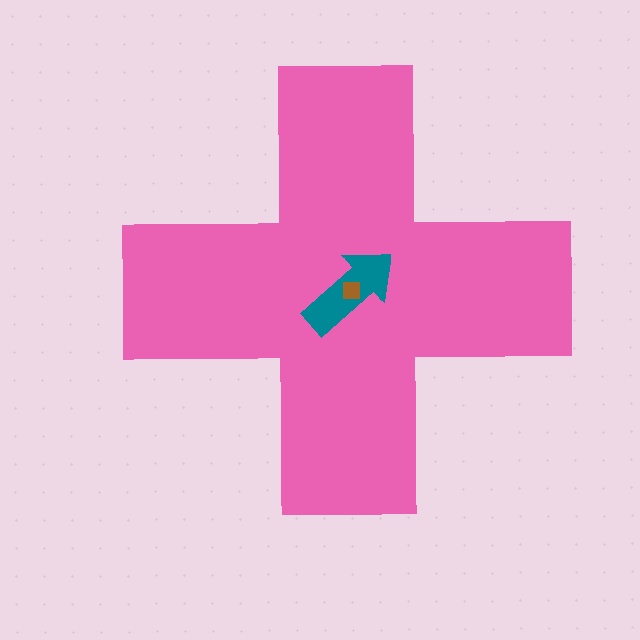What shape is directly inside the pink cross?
The teal arrow.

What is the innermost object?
The brown square.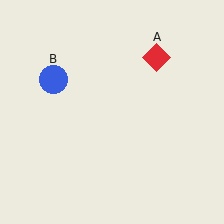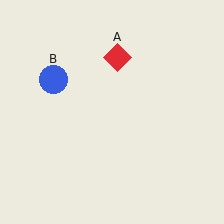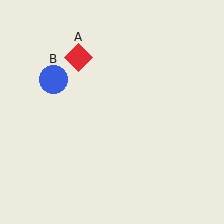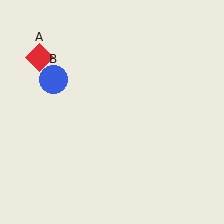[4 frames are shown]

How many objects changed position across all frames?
1 object changed position: red diamond (object A).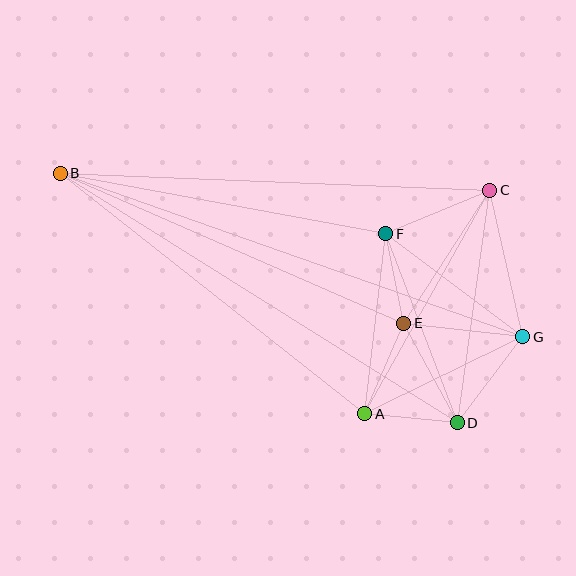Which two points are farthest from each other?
Points B and G are farthest from each other.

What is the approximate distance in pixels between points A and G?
The distance between A and G is approximately 176 pixels.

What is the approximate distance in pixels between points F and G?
The distance between F and G is approximately 171 pixels.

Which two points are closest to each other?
Points E and F are closest to each other.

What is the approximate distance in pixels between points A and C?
The distance between A and C is approximately 256 pixels.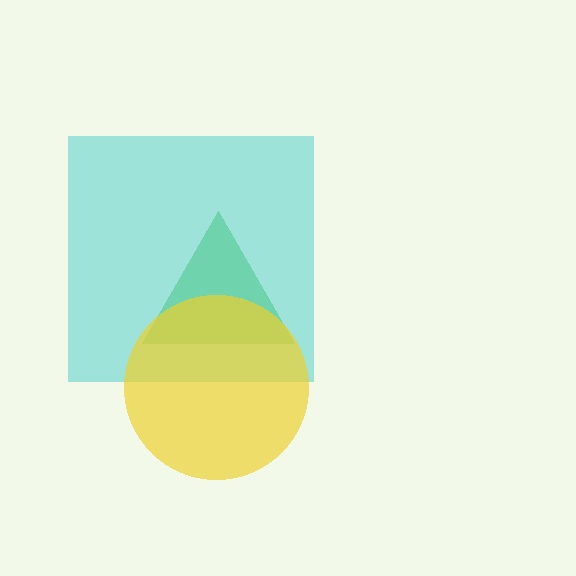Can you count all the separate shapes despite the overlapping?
Yes, there are 3 separate shapes.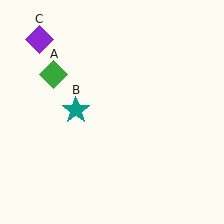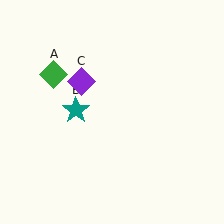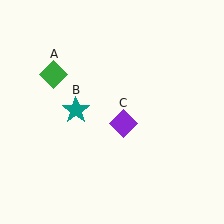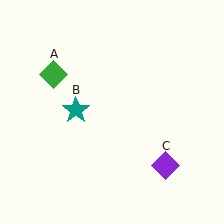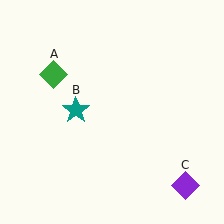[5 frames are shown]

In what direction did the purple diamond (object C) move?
The purple diamond (object C) moved down and to the right.